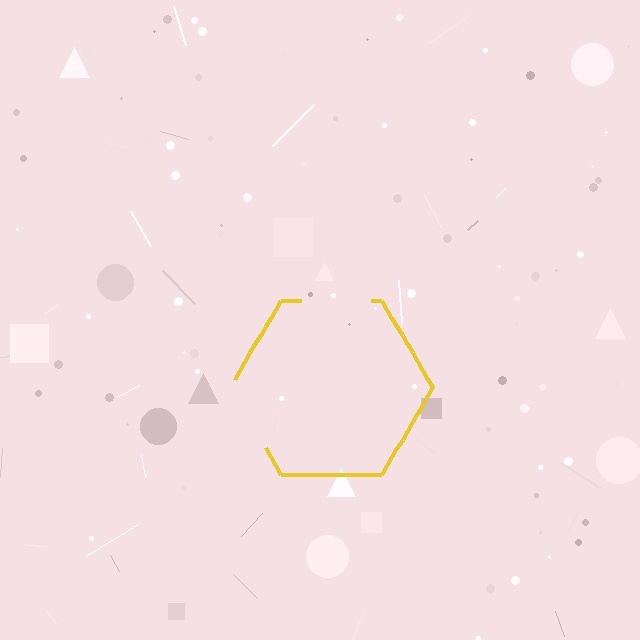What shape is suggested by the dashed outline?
The dashed outline suggests a hexagon.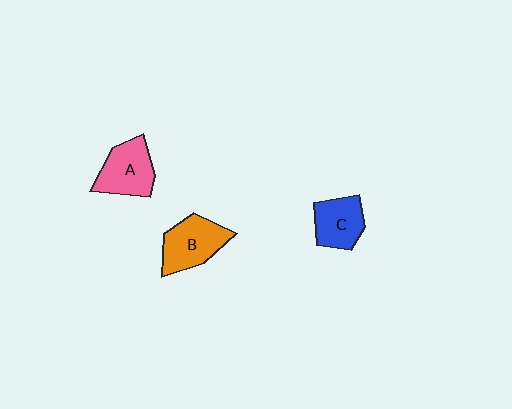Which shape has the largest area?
Shape B (orange).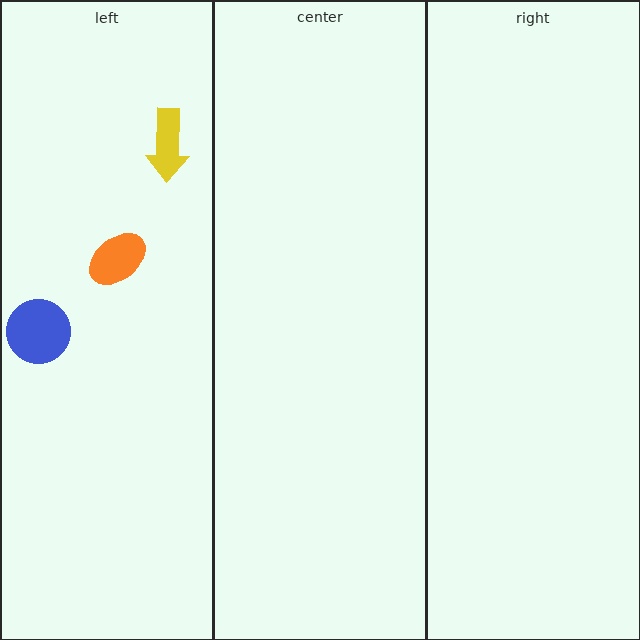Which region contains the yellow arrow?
The left region.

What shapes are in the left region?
The yellow arrow, the blue circle, the orange ellipse.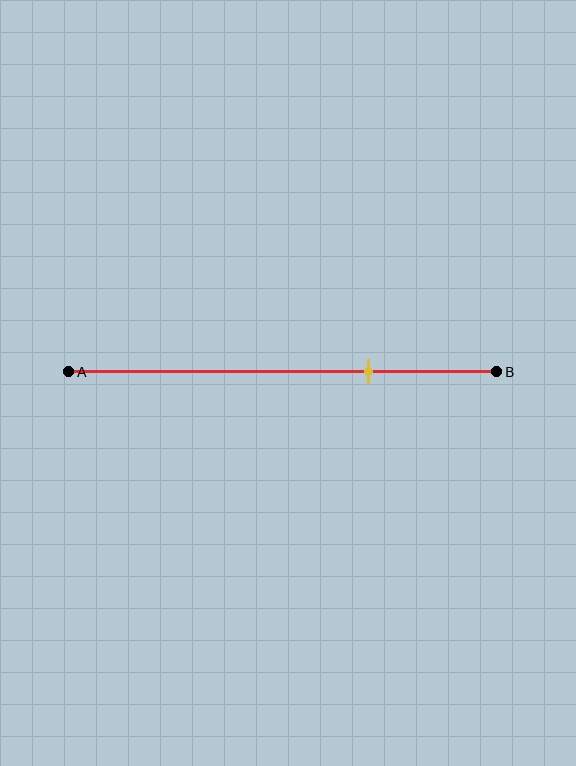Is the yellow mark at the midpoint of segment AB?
No, the mark is at about 70% from A, not at the 50% midpoint.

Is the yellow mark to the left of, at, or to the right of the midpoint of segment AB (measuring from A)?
The yellow mark is to the right of the midpoint of segment AB.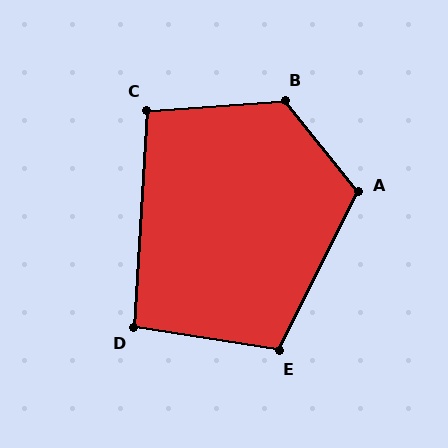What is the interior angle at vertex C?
Approximately 97 degrees (obtuse).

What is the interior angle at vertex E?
Approximately 108 degrees (obtuse).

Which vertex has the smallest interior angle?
D, at approximately 95 degrees.